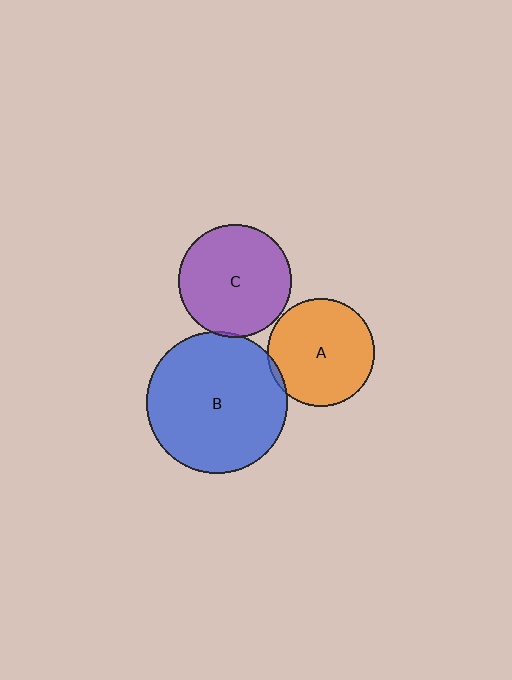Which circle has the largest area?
Circle B (blue).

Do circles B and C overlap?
Yes.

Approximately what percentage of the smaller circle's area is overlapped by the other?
Approximately 5%.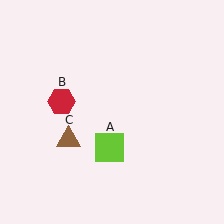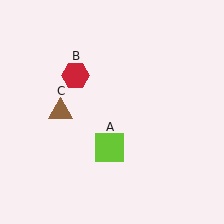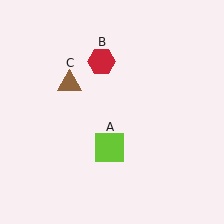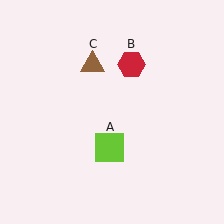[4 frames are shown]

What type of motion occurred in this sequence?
The red hexagon (object B), brown triangle (object C) rotated clockwise around the center of the scene.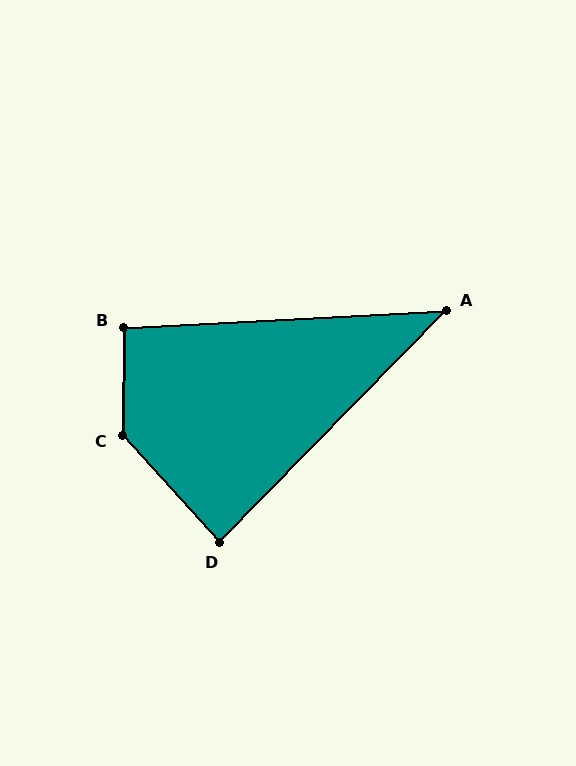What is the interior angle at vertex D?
Approximately 87 degrees (approximately right).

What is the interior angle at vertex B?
Approximately 93 degrees (approximately right).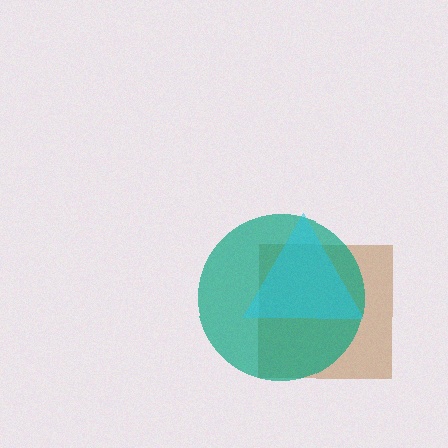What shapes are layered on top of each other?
The layered shapes are: a brown square, a teal circle, a cyan triangle.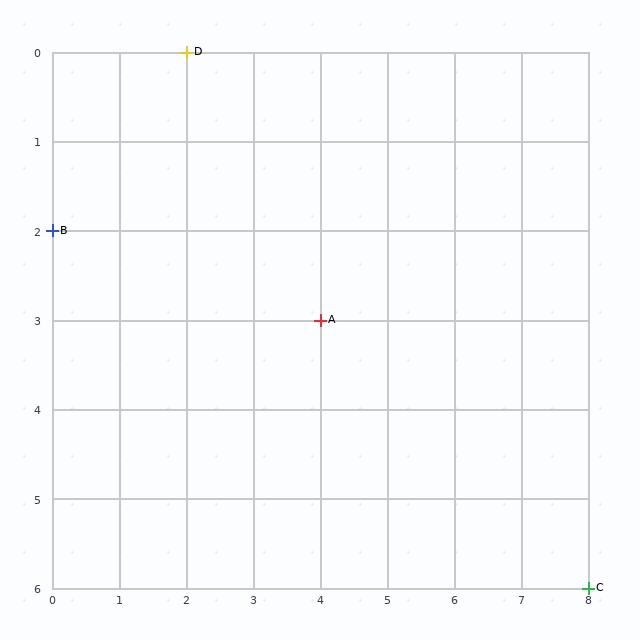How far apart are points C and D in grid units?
Points C and D are 6 columns and 6 rows apart (about 8.5 grid units diagonally).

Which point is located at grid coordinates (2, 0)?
Point D is at (2, 0).